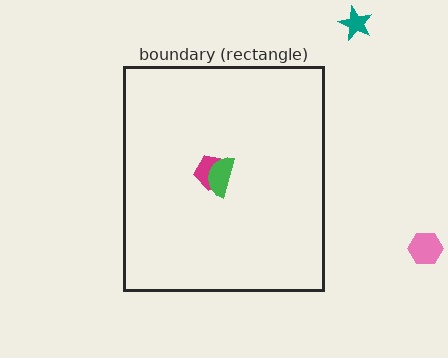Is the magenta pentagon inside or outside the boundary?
Inside.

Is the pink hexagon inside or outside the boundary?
Outside.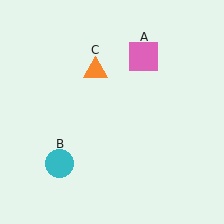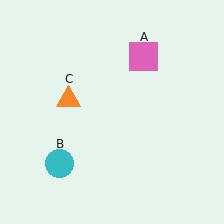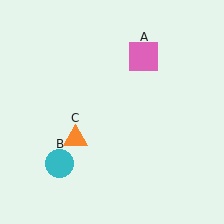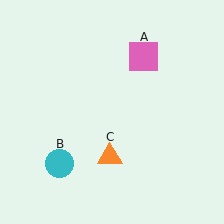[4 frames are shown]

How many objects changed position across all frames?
1 object changed position: orange triangle (object C).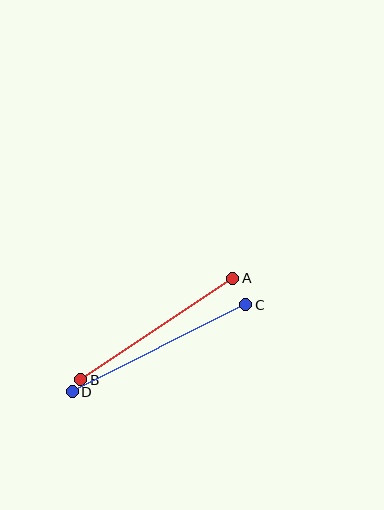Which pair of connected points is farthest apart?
Points C and D are farthest apart.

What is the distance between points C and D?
The distance is approximately 195 pixels.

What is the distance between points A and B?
The distance is approximately 183 pixels.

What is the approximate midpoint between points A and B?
The midpoint is at approximately (157, 329) pixels.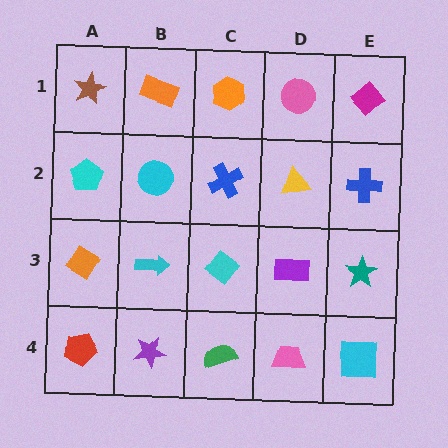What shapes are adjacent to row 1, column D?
A yellow triangle (row 2, column D), an orange hexagon (row 1, column C), a magenta diamond (row 1, column E).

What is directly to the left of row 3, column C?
A cyan arrow.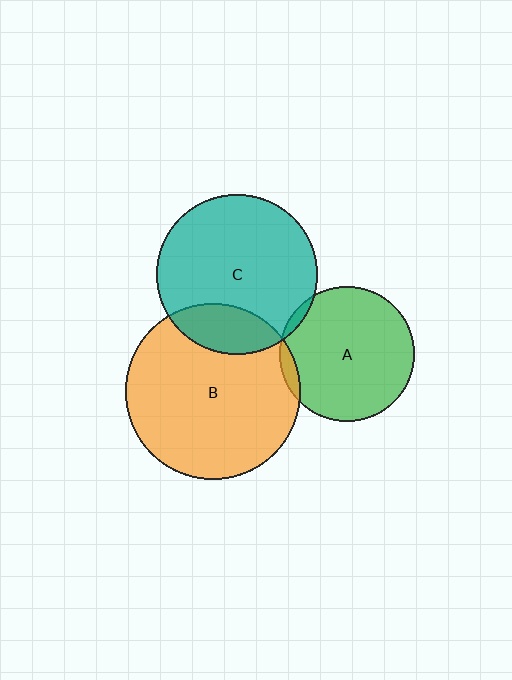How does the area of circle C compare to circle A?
Approximately 1.4 times.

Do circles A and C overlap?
Yes.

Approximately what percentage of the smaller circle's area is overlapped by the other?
Approximately 5%.